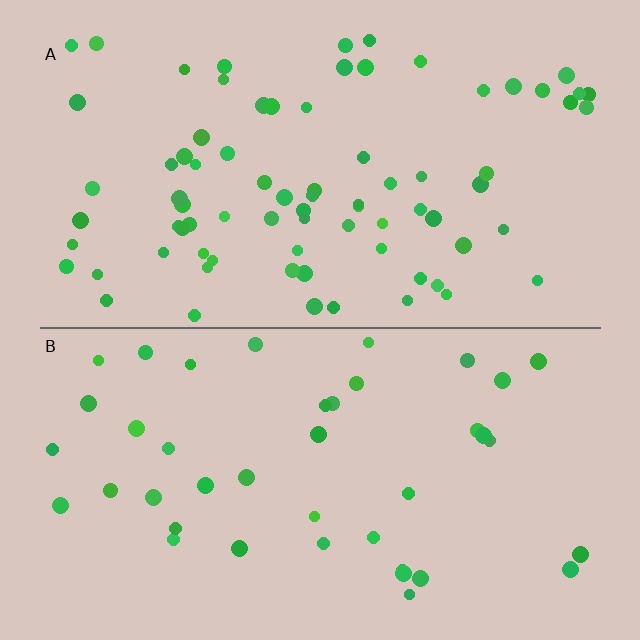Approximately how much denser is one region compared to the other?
Approximately 1.9× — region A over region B.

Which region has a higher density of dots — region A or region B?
A (the top).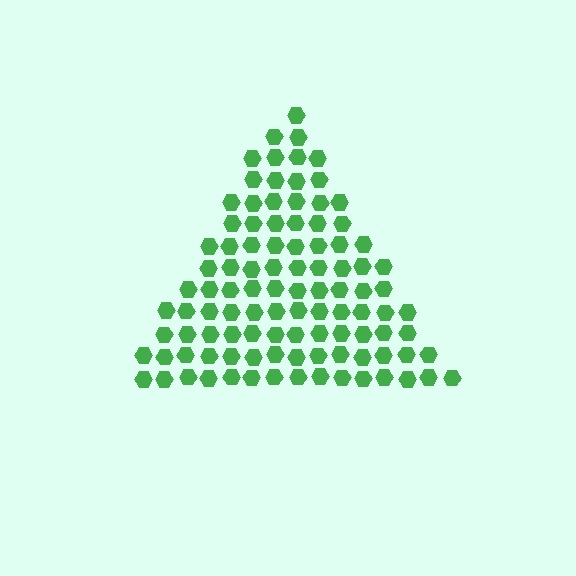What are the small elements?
The small elements are hexagons.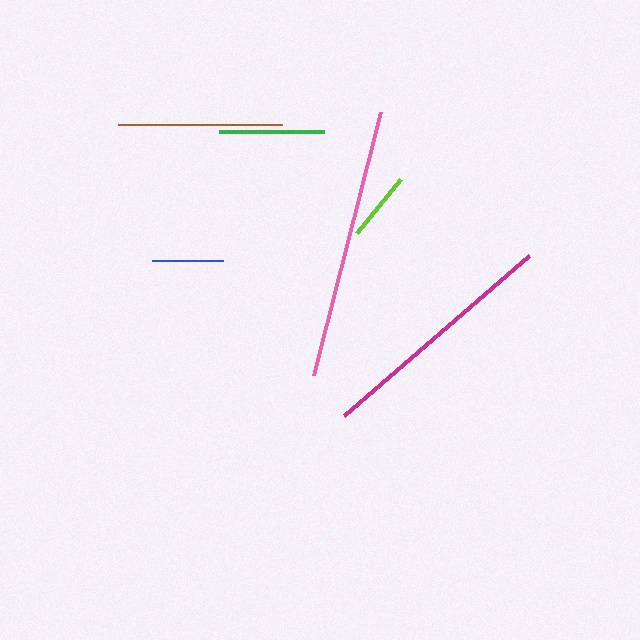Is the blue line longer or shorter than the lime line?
The blue line is longer than the lime line.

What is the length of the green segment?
The green segment is approximately 105 pixels long.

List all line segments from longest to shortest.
From longest to shortest: pink, magenta, brown, green, blue, lime.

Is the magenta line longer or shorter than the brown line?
The magenta line is longer than the brown line.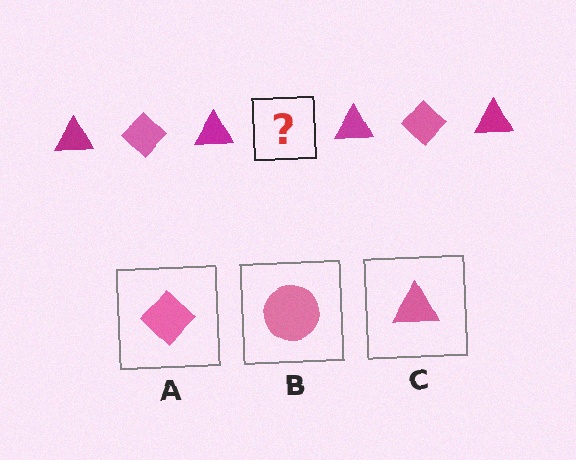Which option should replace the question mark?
Option A.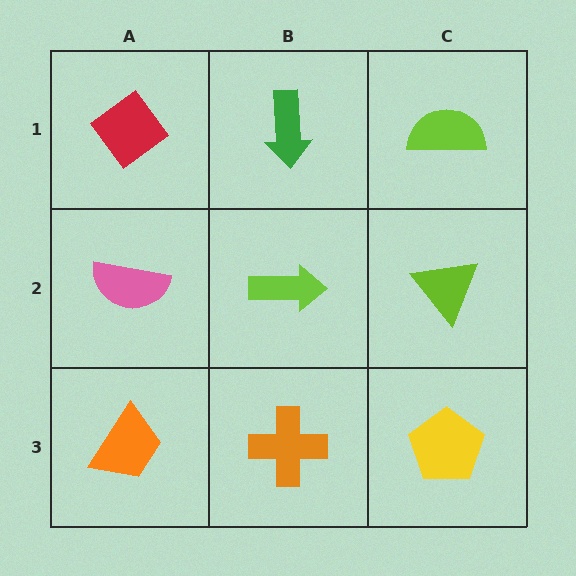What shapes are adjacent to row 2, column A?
A red diamond (row 1, column A), an orange trapezoid (row 3, column A), a lime arrow (row 2, column B).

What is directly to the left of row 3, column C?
An orange cross.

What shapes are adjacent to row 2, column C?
A lime semicircle (row 1, column C), a yellow pentagon (row 3, column C), a lime arrow (row 2, column B).